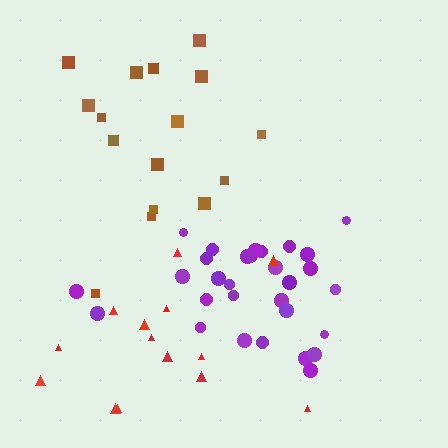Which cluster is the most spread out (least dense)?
Red.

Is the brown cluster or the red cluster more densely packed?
Brown.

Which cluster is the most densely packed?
Purple.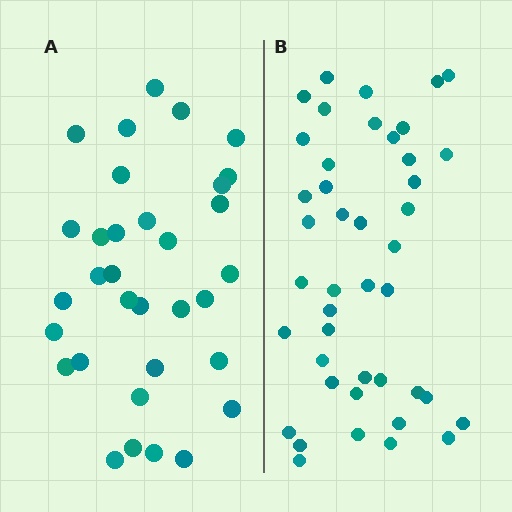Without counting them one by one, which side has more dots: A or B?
Region B (the right region) has more dots.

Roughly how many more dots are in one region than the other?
Region B has roughly 10 or so more dots than region A.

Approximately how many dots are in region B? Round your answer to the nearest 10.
About 40 dots. (The exact count is 43, which rounds to 40.)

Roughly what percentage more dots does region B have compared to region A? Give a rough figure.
About 30% more.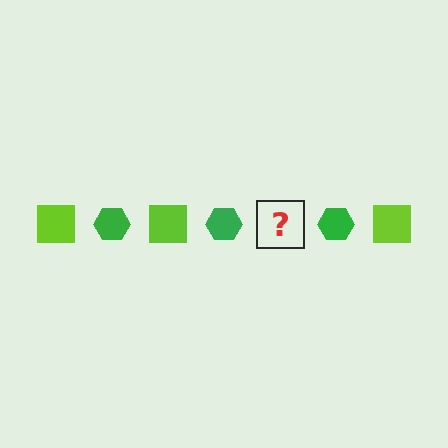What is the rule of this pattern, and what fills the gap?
The rule is that the pattern alternates between lime square and green hexagon. The gap should be filled with a lime square.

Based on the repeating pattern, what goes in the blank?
The blank should be a lime square.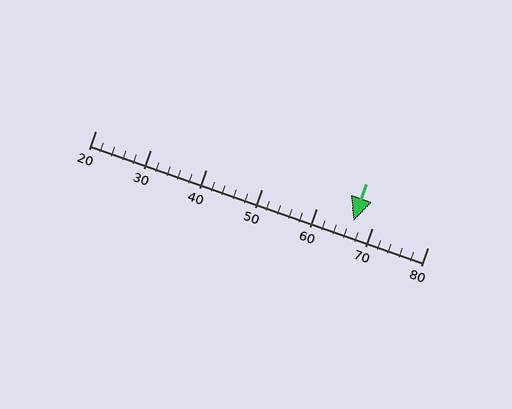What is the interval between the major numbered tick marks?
The major tick marks are spaced 10 units apart.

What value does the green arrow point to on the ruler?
The green arrow points to approximately 67.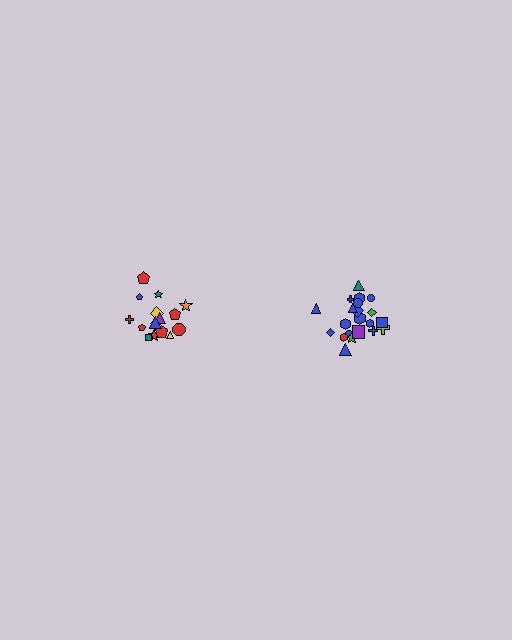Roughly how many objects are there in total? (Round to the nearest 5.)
Roughly 40 objects in total.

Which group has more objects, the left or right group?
The right group.